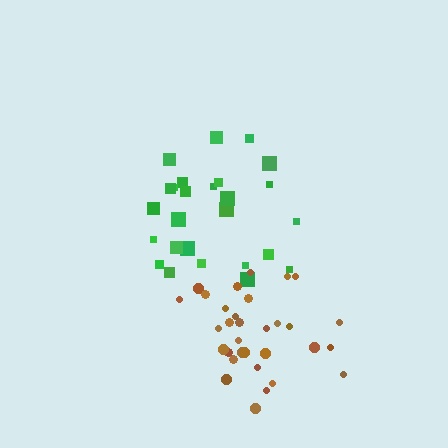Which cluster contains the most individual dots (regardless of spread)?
Brown (32).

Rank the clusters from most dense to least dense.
brown, green.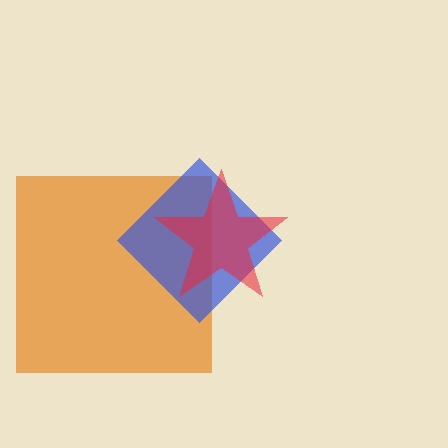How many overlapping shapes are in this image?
There are 3 overlapping shapes in the image.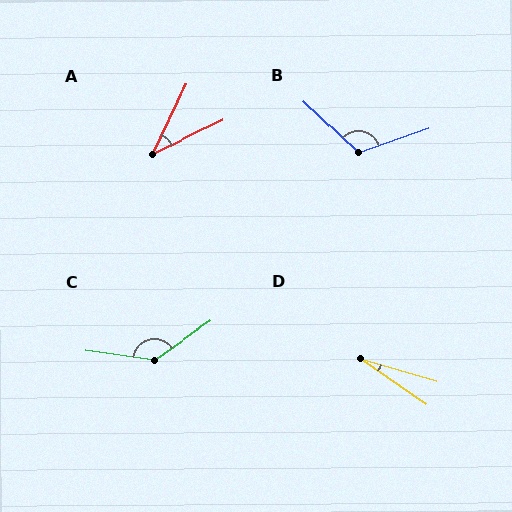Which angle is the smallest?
D, at approximately 18 degrees.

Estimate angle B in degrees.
Approximately 118 degrees.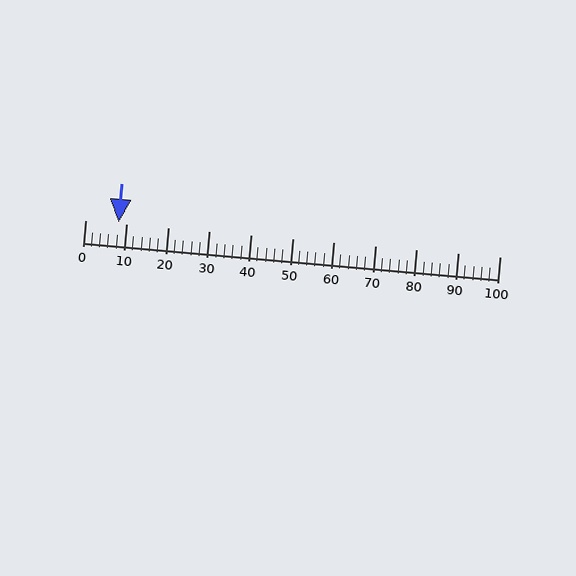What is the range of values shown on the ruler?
The ruler shows values from 0 to 100.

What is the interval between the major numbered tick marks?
The major tick marks are spaced 10 units apart.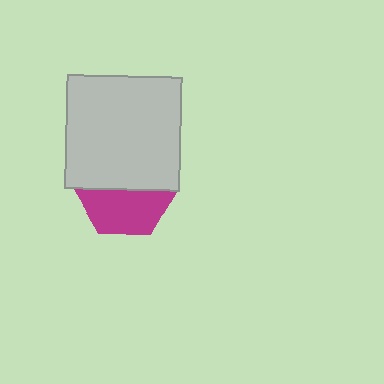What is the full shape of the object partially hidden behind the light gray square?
The partially hidden object is a magenta hexagon.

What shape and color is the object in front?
The object in front is a light gray square.